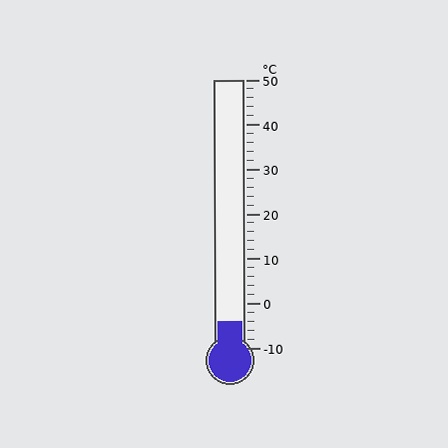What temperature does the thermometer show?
The thermometer shows approximately -4°C.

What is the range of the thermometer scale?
The thermometer scale ranges from -10°C to 50°C.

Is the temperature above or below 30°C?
The temperature is below 30°C.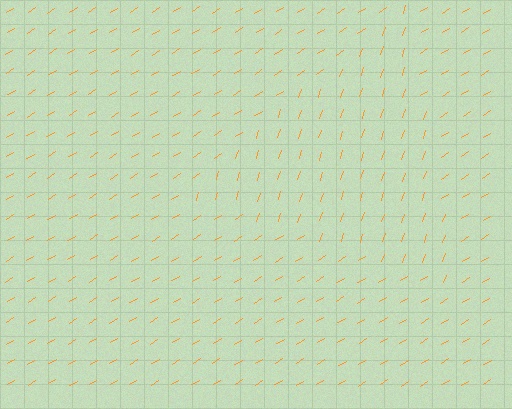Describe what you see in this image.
The image is filled with small orange line segments. A triangle region in the image has lines oriented differently from the surrounding lines, creating a visible texture boundary.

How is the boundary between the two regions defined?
The boundary is defined purely by a change in line orientation (approximately 40 degrees difference). All lines are the same color and thickness.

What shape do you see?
I see a triangle.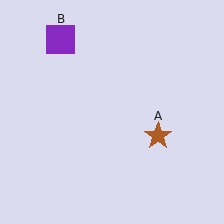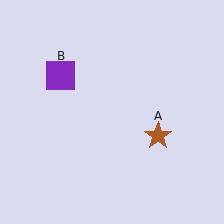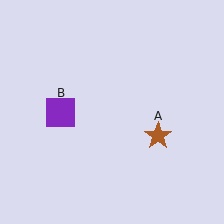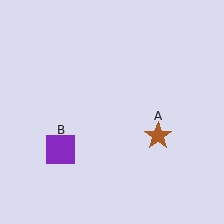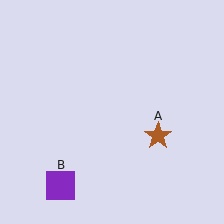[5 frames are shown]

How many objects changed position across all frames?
1 object changed position: purple square (object B).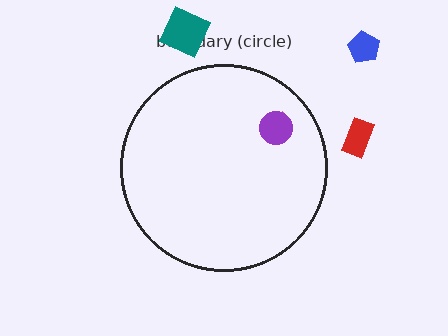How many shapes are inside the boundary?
2 inside, 3 outside.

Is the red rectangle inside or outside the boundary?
Outside.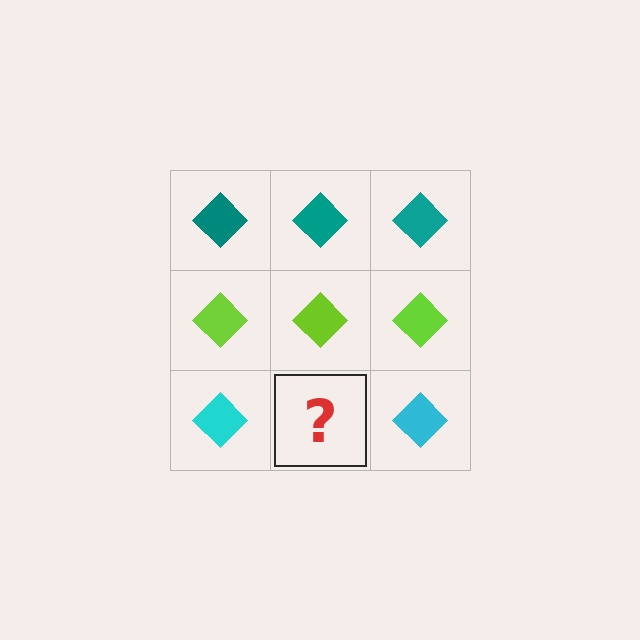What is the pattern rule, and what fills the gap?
The rule is that each row has a consistent color. The gap should be filled with a cyan diamond.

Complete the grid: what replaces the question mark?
The question mark should be replaced with a cyan diamond.